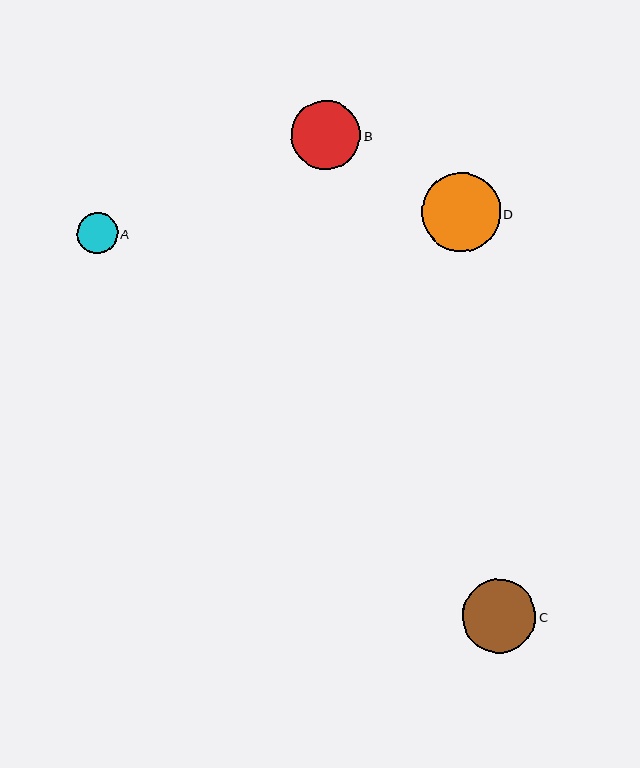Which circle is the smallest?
Circle A is the smallest with a size of approximately 41 pixels.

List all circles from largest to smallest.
From largest to smallest: D, C, B, A.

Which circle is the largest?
Circle D is the largest with a size of approximately 79 pixels.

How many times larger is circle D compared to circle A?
Circle D is approximately 1.9 times the size of circle A.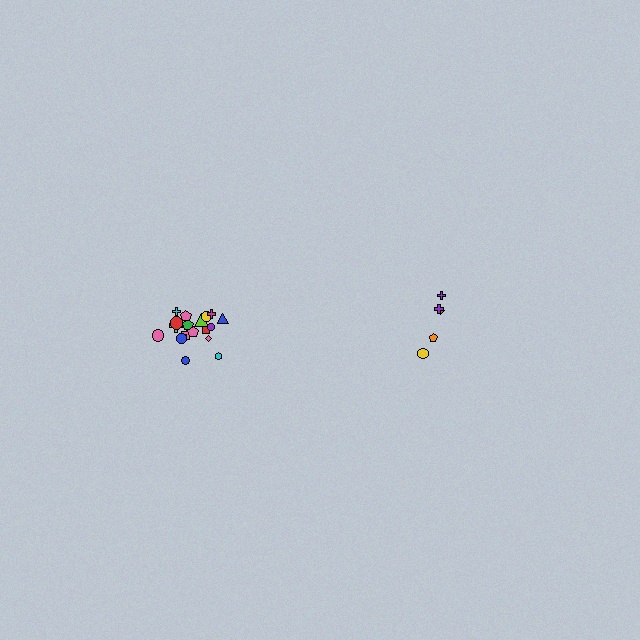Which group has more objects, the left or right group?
The left group.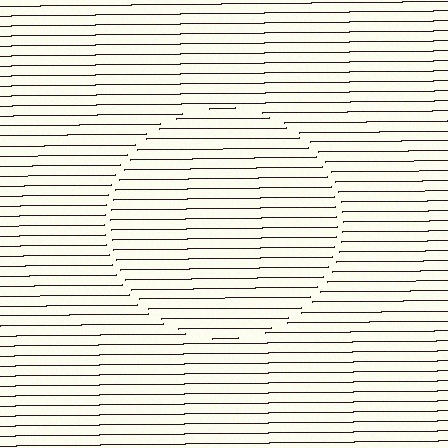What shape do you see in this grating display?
An illusory circle. The interior of the shape contains the same grating, shifted by half a period — the contour is defined by the phase discontinuity where line-ends from the inner and outer gratings abut.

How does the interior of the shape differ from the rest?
The interior of the shape contains the same grating, shifted by half a period — the contour is defined by the phase discontinuity where line-ends from the inner and outer gratings abut.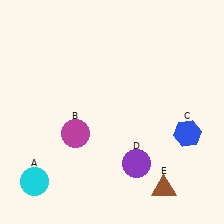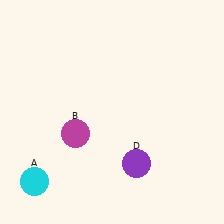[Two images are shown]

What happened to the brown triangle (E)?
The brown triangle (E) was removed in Image 2. It was in the bottom-right area of Image 1.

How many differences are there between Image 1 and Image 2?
There are 2 differences between the two images.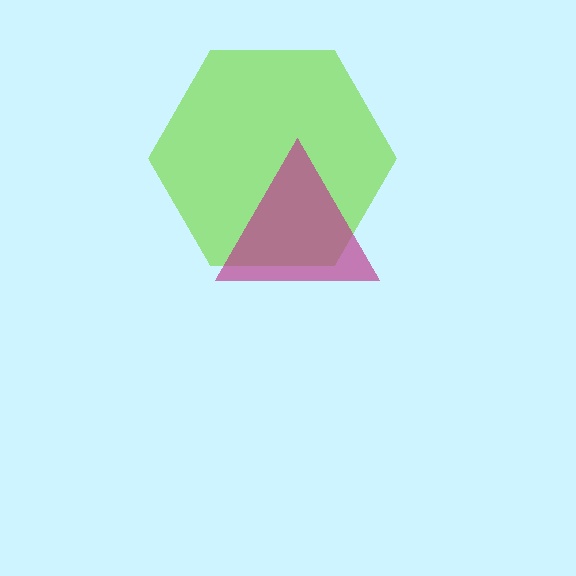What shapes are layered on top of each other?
The layered shapes are: a lime hexagon, a magenta triangle.